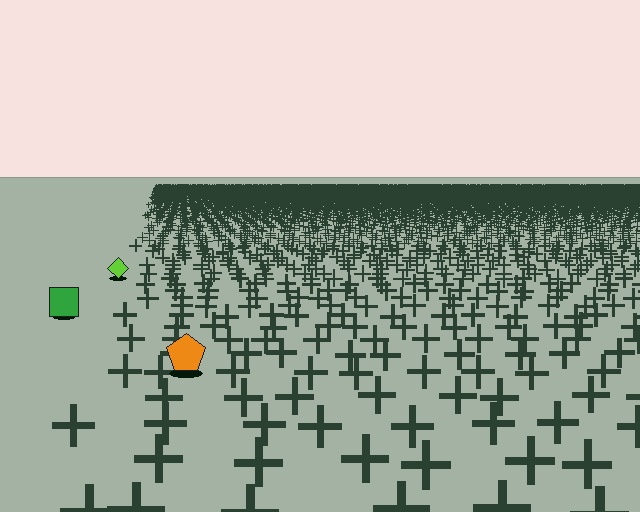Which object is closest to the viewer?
The orange pentagon is closest. The texture marks near it are larger and more spread out.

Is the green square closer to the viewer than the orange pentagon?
No. The orange pentagon is closer — you can tell from the texture gradient: the ground texture is coarser near it.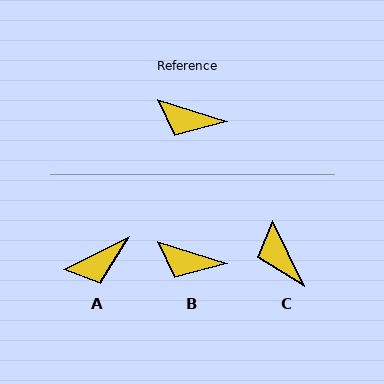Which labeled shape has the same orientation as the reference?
B.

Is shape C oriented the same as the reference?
No, it is off by about 46 degrees.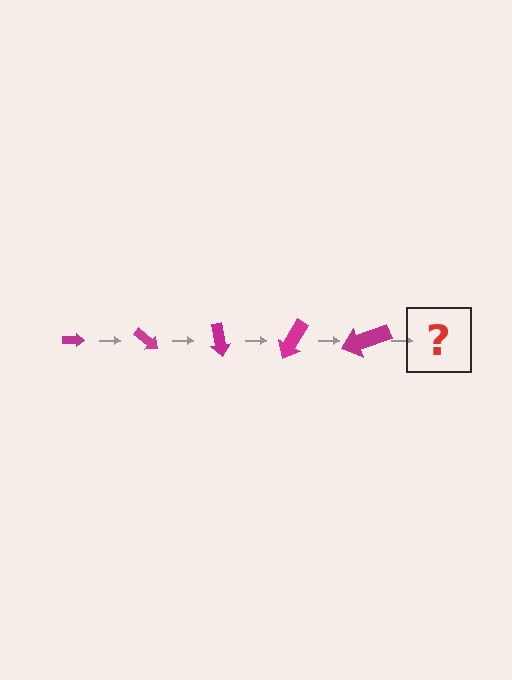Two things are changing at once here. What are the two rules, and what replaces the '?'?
The two rules are that the arrow grows larger each step and it rotates 40 degrees each step. The '?' should be an arrow, larger than the previous one and rotated 200 degrees from the start.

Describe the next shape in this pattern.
It should be an arrow, larger than the previous one and rotated 200 degrees from the start.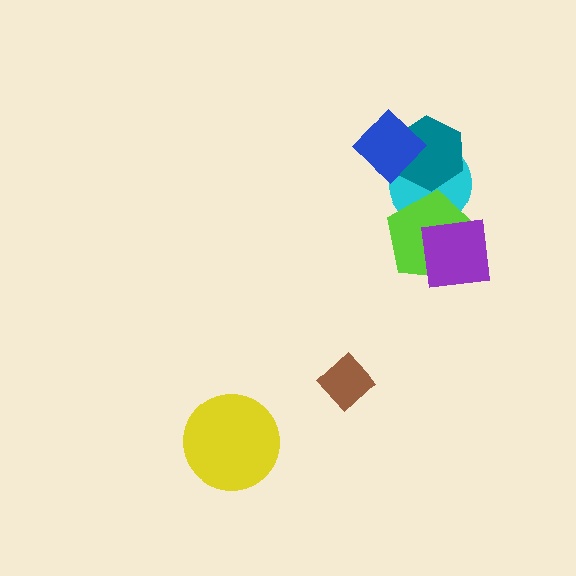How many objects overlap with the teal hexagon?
2 objects overlap with the teal hexagon.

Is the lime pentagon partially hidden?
Yes, it is partially covered by another shape.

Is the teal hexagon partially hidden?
Yes, it is partially covered by another shape.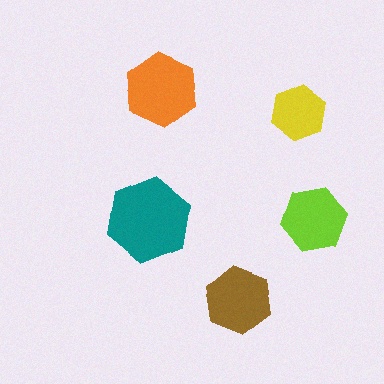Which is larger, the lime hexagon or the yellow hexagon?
The lime one.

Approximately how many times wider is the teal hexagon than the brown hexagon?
About 1.5 times wider.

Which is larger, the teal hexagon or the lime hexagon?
The teal one.